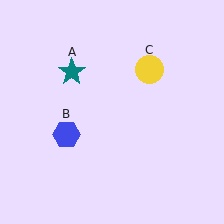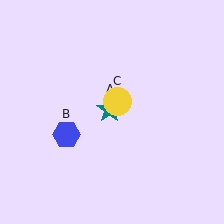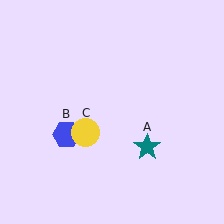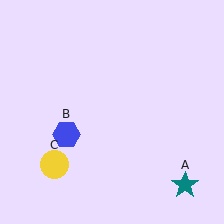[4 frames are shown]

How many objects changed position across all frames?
2 objects changed position: teal star (object A), yellow circle (object C).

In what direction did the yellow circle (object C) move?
The yellow circle (object C) moved down and to the left.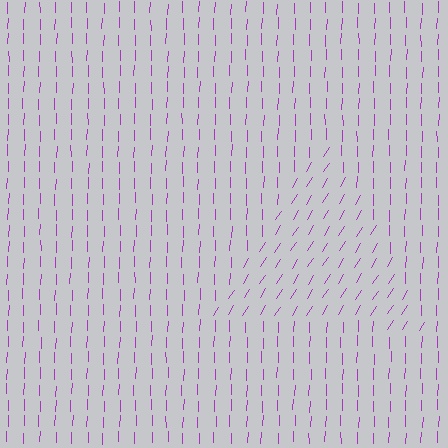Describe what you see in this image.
The image is filled with small purple line segments. A triangle region in the image has lines oriented differently from the surrounding lines, creating a visible texture boundary.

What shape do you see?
I see a triangle.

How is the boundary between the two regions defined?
The boundary is defined purely by a change in line orientation (approximately 31 degrees difference). All lines are the same color and thickness.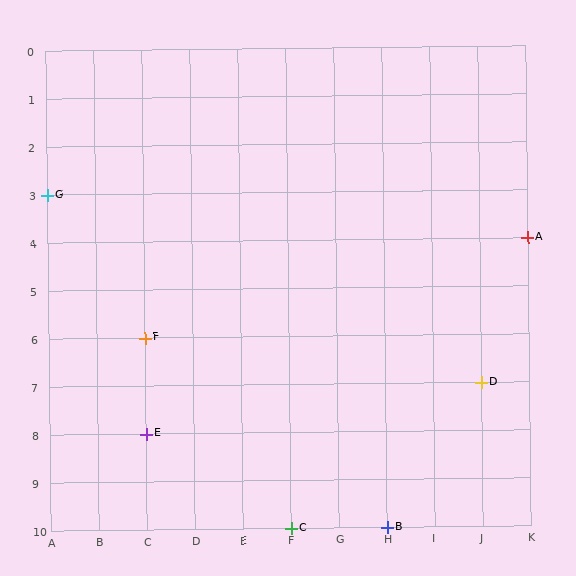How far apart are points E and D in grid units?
Points E and D are 7 columns and 1 row apart (about 7.1 grid units diagonally).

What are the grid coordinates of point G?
Point G is at grid coordinates (A, 3).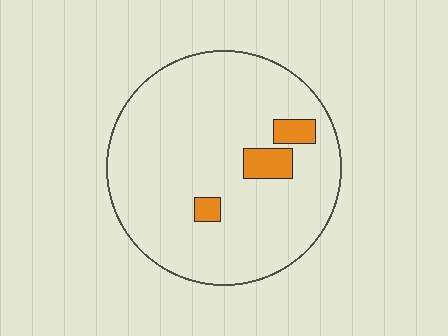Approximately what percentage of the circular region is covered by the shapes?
Approximately 10%.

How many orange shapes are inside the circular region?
3.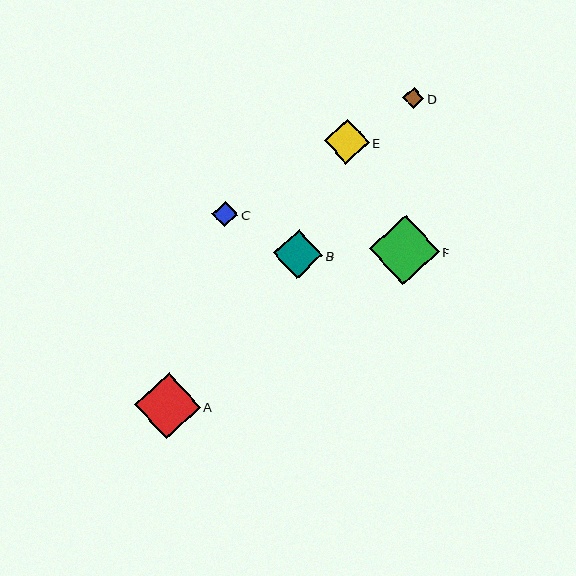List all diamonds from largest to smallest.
From largest to smallest: F, A, B, E, C, D.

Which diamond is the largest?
Diamond F is the largest with a size of approximately 70 pixels.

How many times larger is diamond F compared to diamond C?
Diamond F is approximately 2.7 times the size of diamond C.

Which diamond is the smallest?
Diamond D is the smallest with a size of approximately 21 pixels.